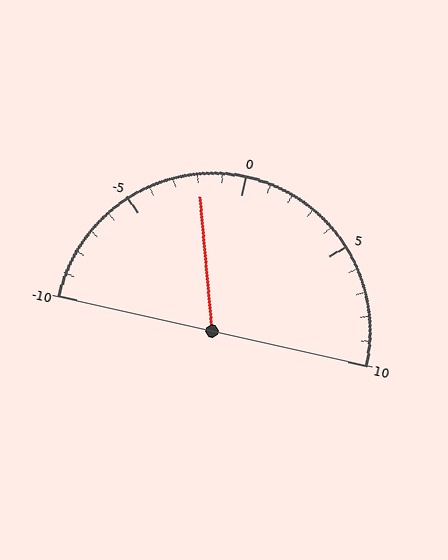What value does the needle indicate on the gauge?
The needle indicates approximately -2.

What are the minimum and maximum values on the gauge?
The gauge ranges from -10 to 10.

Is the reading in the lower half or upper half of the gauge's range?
The reading is in the lower half of the range (-10 to 10).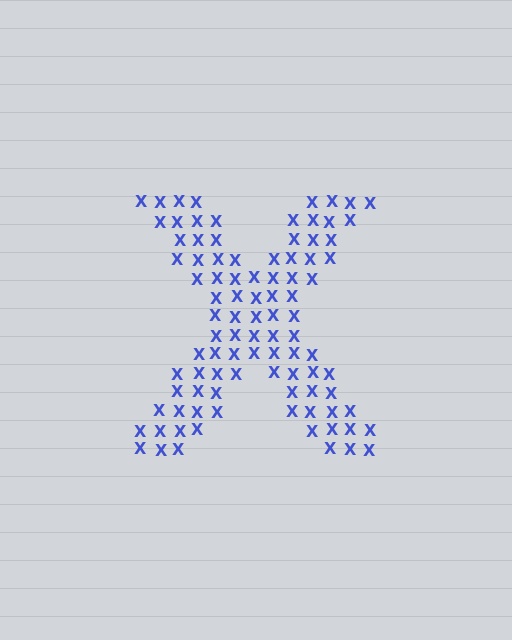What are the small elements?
The small elements are letter X's.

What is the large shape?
The large shape is the letter X.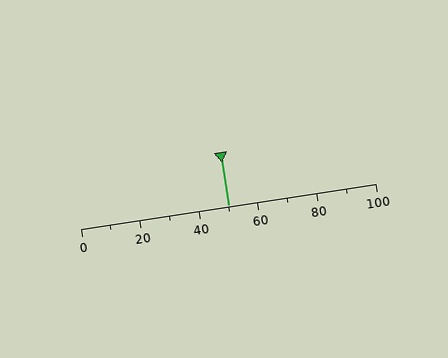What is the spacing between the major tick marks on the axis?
The major ticks are spaced 20 apart.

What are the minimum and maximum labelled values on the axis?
The axis runs from 0 to 100.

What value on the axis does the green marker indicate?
The marker indicates approximately 50.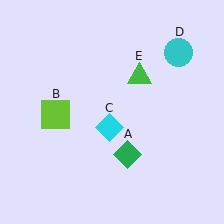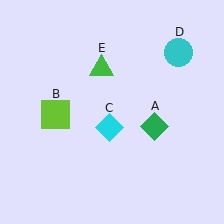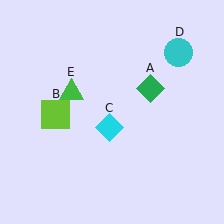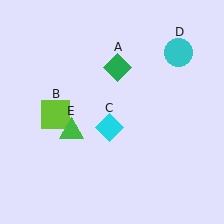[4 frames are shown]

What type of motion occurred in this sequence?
The green diamond (object A), green triangle (object E) rotated counterclockwise around the center of the scene.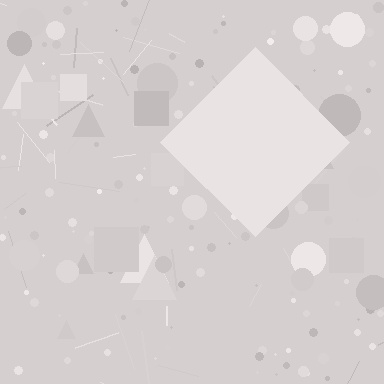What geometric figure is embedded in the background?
A diamond is embedded in the background.